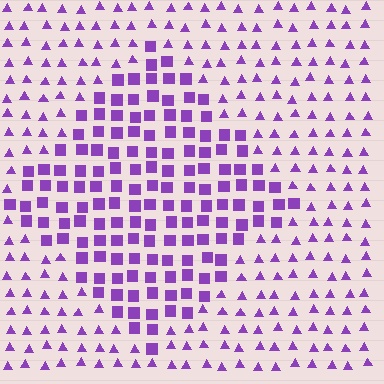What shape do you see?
I see a diamond.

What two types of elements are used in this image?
The image uses squares inside the diamond region and triangles outside it.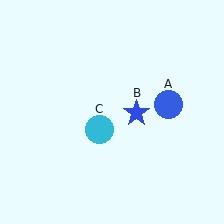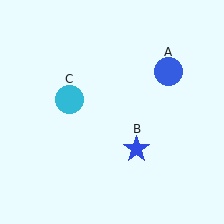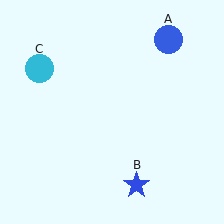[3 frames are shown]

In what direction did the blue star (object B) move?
The blue star (object B) moved down.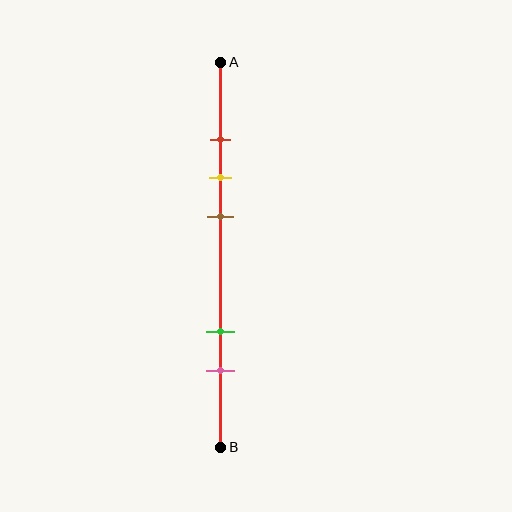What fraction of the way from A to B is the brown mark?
The brown mark is approximately 40% (0.4) of the way from A to B.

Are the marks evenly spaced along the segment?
No, the marks are not evenly spaced.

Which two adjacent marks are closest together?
The red and yellow marks are the closest adjacent pair.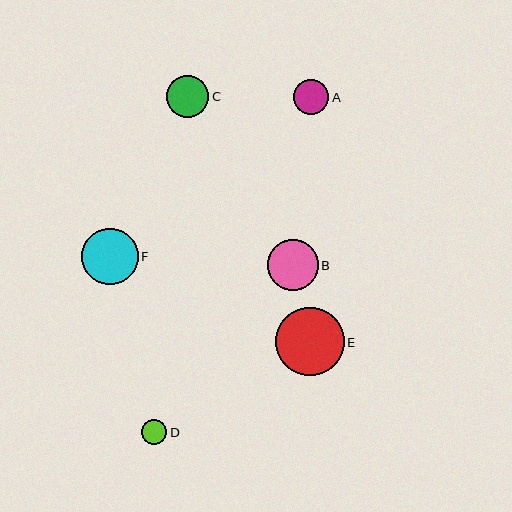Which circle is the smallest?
Circle D is the smallest with a size of approximately 25 pixels.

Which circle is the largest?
Circle E is the largest with a size of approximately 69 pixels.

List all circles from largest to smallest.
From largest to smallest: E, F, B, C, A, D.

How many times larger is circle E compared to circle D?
Circle E is approximately 2.8 times the size of circle D.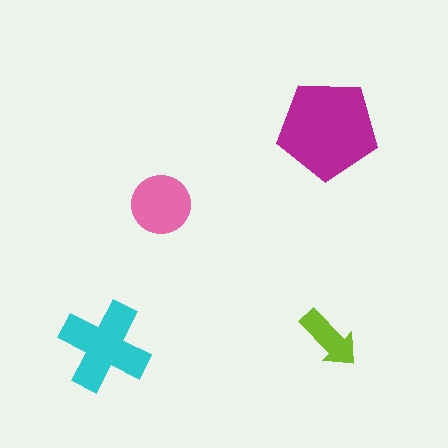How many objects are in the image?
There are 4 objects in the image.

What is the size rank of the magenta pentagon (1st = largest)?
1st.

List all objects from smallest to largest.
The lime arrow, the pink circle, the cyan cross, the magenta pentagon.